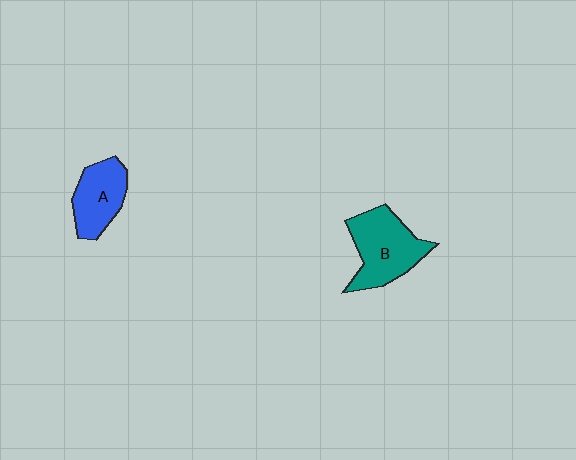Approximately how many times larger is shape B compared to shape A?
Approximately 1.4 times.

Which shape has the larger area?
Shape B (teal).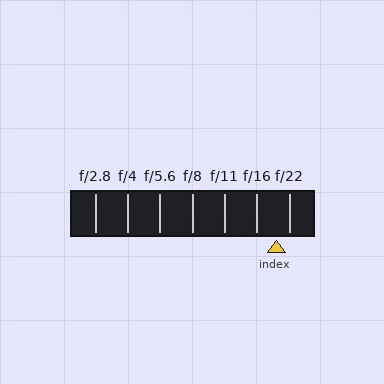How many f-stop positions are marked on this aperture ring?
There are 7 f-stop positions marked.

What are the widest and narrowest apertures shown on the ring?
The widest aperture shown is f/2.8 and the narrowest is f/22.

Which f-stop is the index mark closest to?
The index mark is closest to f/22.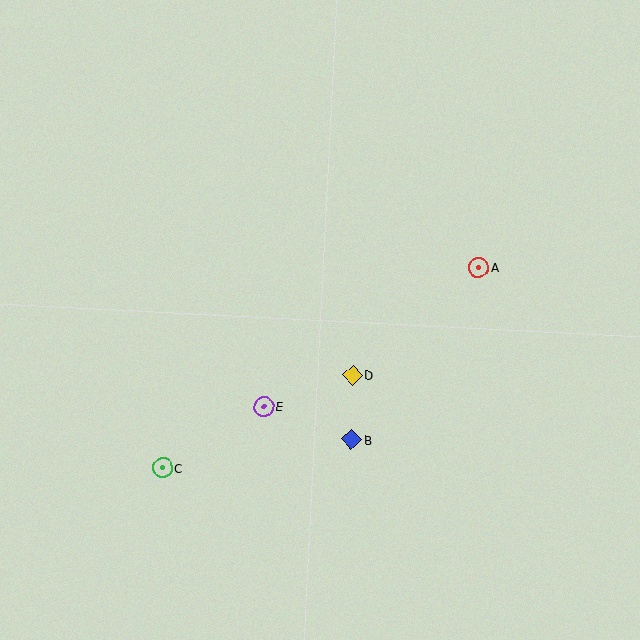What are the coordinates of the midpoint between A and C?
The midpoint between A and C is at (321, 368).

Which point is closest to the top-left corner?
Point E is closest to the top-left corner.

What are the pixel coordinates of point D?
Point D is at (353, 375).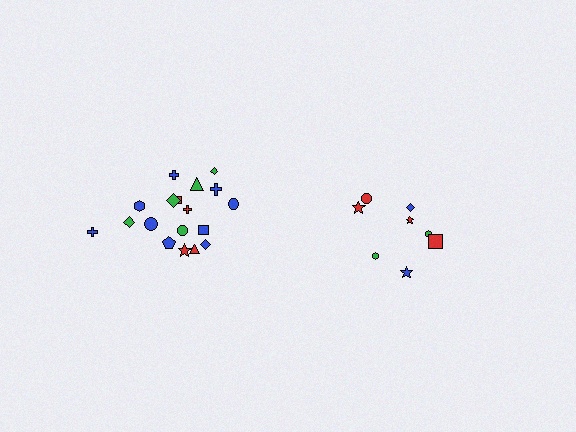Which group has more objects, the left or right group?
The left group.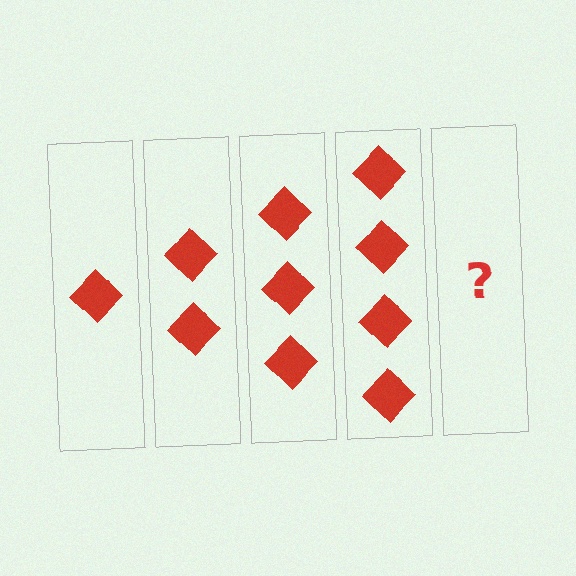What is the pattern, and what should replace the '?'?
The pattern is that each step adds one more diamond. The '?' should be 5 diamonds.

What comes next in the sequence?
The next element should be 5 diamonds.